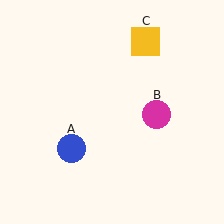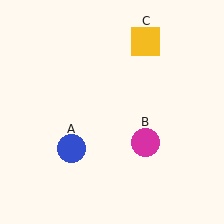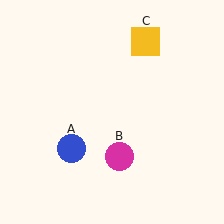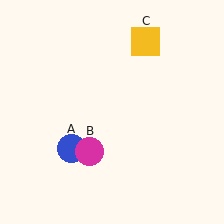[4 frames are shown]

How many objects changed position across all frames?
1 object changed position: magenta circle (object B).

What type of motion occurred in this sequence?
The magenta circle (object B) rotated clockwise around the center of the scene.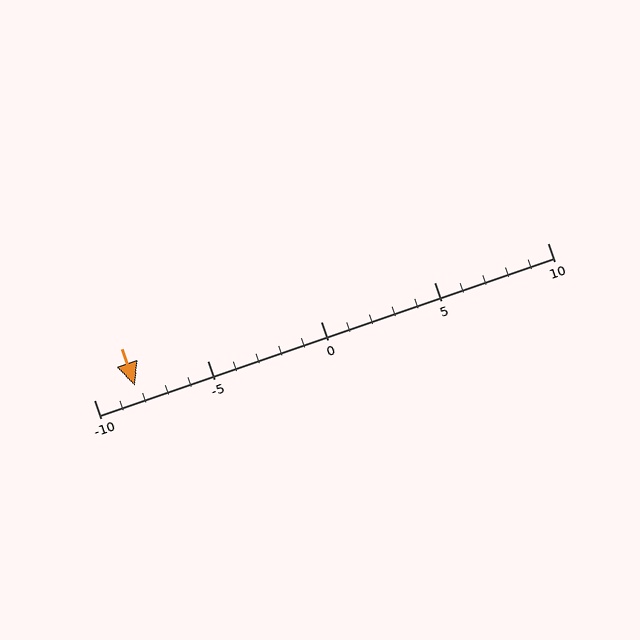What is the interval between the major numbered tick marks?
The major tick marks are spaced 5 units apart.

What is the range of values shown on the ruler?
The ruler shows values from -10 to 10.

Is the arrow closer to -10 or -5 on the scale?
The arrow is closer to -10.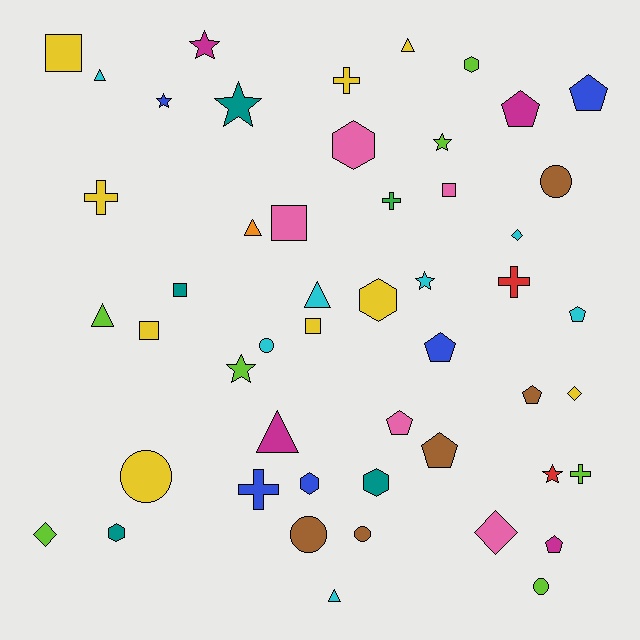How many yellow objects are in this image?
There are 9 yellow objects.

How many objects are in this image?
There are 50 objects.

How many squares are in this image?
There are 6 squares.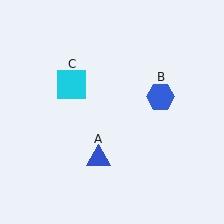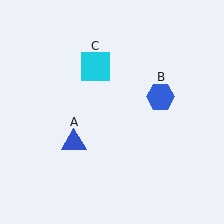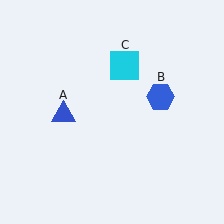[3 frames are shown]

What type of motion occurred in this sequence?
The blue triangle (object A), cyan square (object C) rotated clockwise around the center of the scene.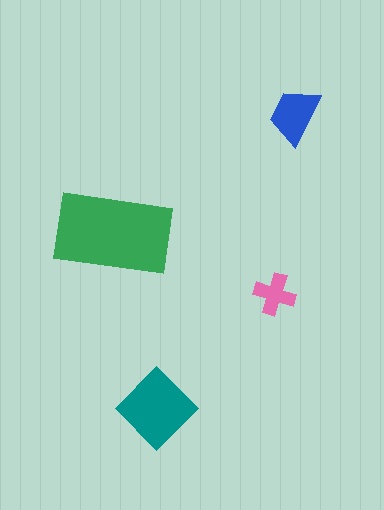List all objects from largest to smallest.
The green rectangle, the teal diamond, the blue trapezoid, the pink cross.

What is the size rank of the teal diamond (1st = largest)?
2nd.